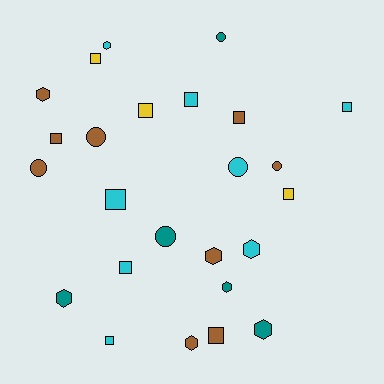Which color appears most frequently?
Brown, with 9 objects.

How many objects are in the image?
There are 25 objects.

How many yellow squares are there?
There are 3 yellow squares.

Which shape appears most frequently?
Square, with 11 objects.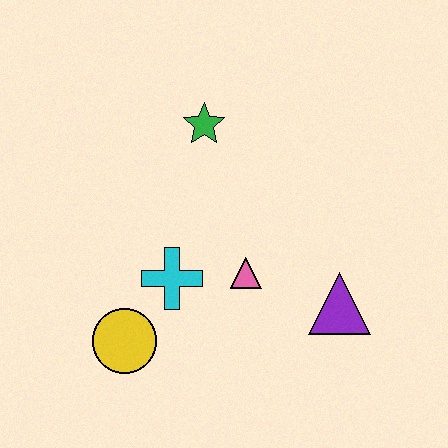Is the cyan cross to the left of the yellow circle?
No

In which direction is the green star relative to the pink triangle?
The green star is above the pink triangle.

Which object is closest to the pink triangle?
The cyan cross is closest to the pink triangle.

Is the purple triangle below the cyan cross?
Yes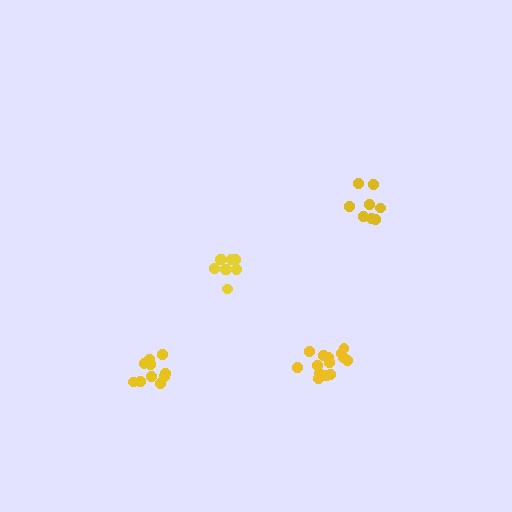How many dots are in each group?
Group 1: 9 dots, Group 2: 14 dots, Group 3: 8 dots, Group 4: 10 dots (41 total).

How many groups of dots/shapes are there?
There are 4 groups.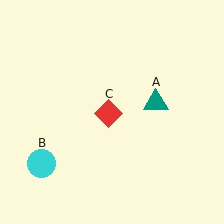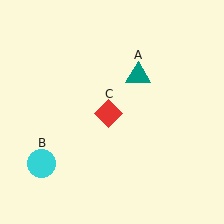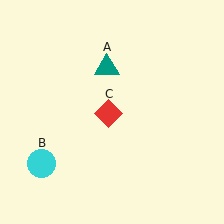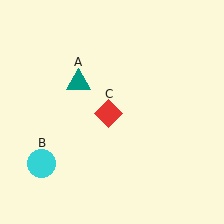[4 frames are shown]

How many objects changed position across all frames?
1 object changed position: teal triangle (object A).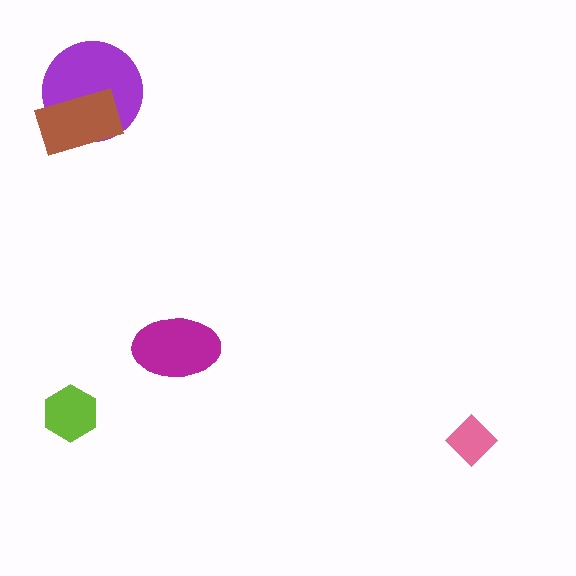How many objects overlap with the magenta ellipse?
0 objects overlap with the magenta ellipse.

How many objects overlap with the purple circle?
1 object overlaps with the purple circle.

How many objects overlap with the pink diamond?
0 objects overlap with the pink diamond.